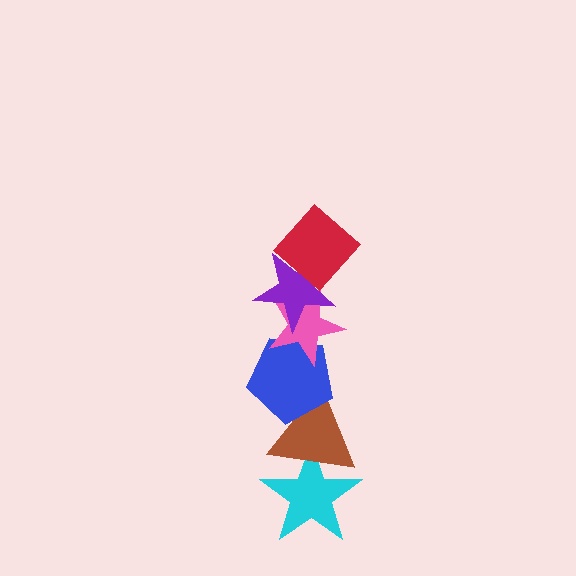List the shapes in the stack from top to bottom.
From top to bottom: the red diamond, the purple star, the pink star, the blue pentagon, the brown triangle, the cyan star.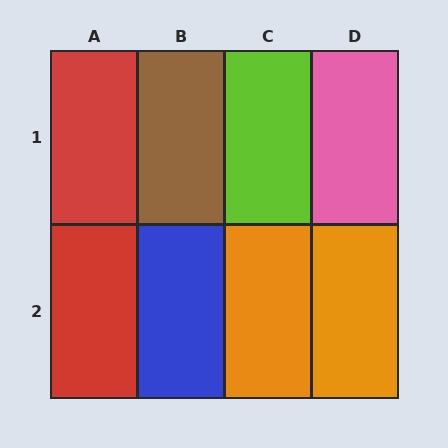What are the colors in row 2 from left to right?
Red, blue, orange, orange.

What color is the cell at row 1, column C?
Lime.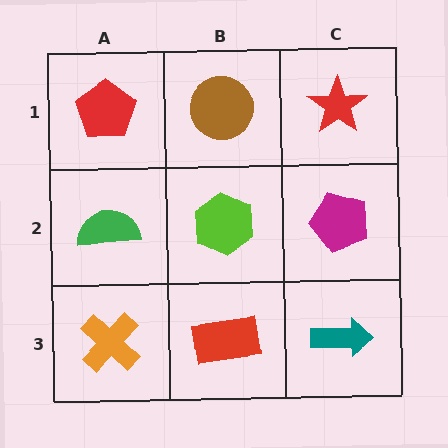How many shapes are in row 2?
3 shapes.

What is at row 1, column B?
A brown circle.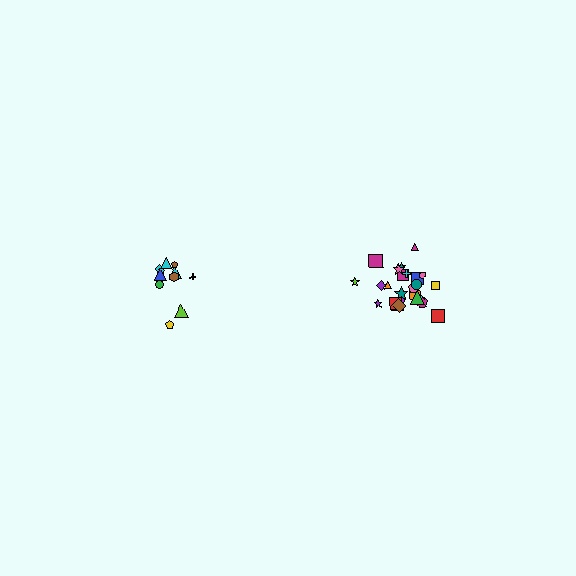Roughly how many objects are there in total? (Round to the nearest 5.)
Roughly 35 objects in total.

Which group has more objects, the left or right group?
The right group.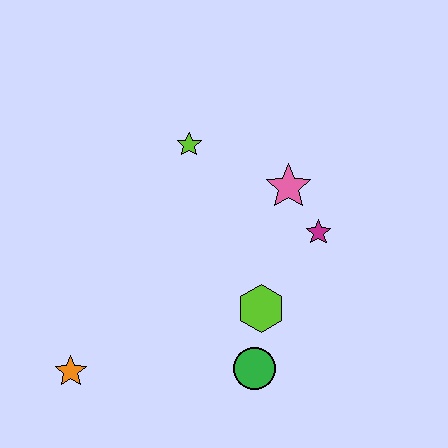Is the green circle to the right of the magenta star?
No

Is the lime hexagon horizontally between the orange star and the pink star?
Yes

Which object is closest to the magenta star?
The pink star is closest to the magenta star.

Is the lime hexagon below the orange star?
No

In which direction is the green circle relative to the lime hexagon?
The green circle is below the lime hexagon.